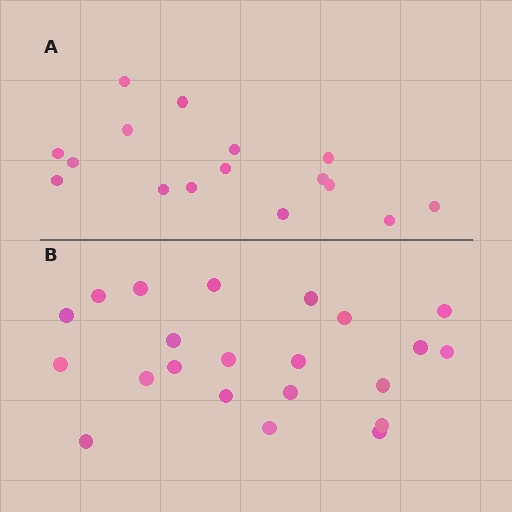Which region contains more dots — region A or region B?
Region B (the bottom region) has more dots.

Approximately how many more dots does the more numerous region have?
Region B has about 6 more dots than region A.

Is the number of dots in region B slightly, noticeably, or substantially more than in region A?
Region B has noticeably more, but not dramatically so. The ratio is roughly 1.4 to 1.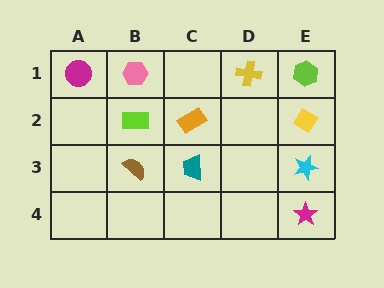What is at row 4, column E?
A magenta star.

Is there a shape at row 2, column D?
No, that cell is empty.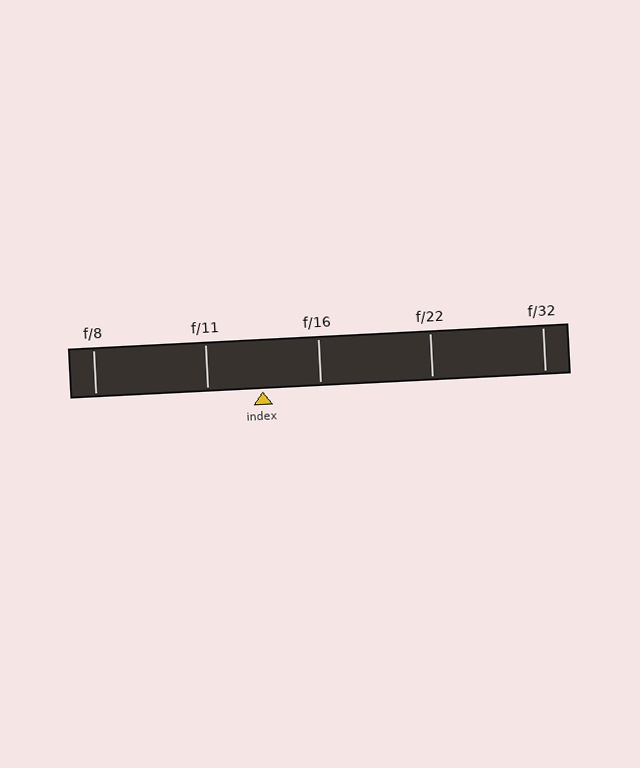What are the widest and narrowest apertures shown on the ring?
The widest aperture shown is f/8 and the narrowest is f/32.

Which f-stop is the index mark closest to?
The index mark is closest to f/11.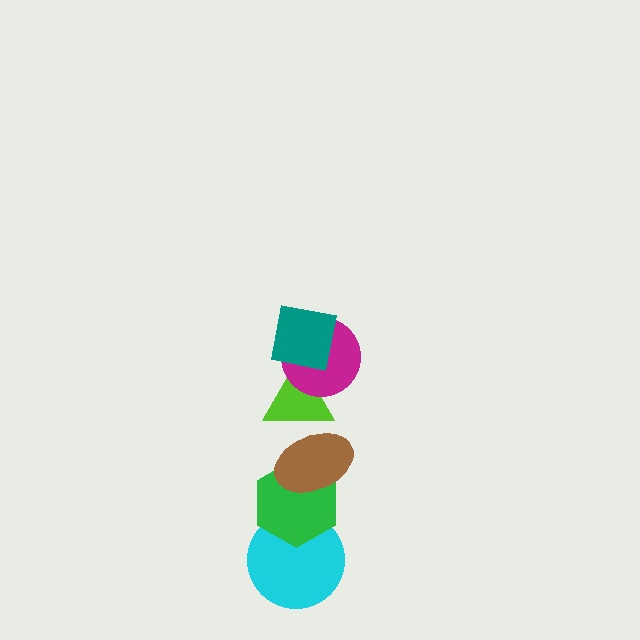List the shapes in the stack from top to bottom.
From top to bottom: the teal square, the magenta circle, the lime triangle, the brown ellipse, the green hexagon, the cyan circle.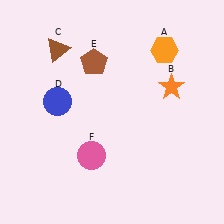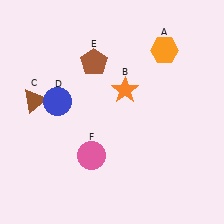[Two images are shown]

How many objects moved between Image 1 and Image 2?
2 objects moved between the two images.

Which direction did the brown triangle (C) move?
The brown triangle (C) moved down.